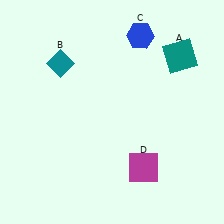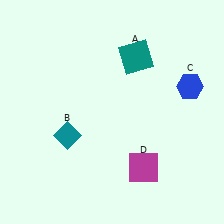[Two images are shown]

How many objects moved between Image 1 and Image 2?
3 objects moved between the two images.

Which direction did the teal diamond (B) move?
The teal diamond (B) moved down.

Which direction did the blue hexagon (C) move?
The blue hexagon (C) moved down.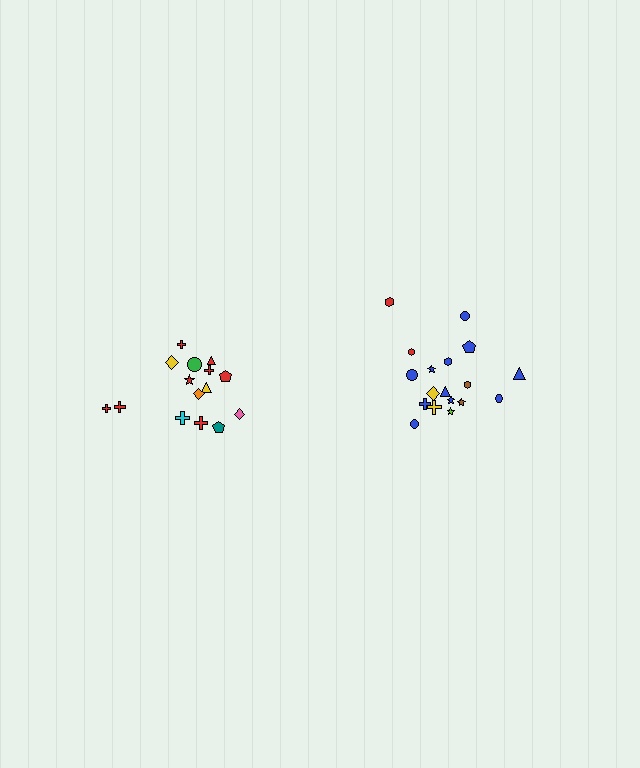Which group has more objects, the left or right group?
The right group.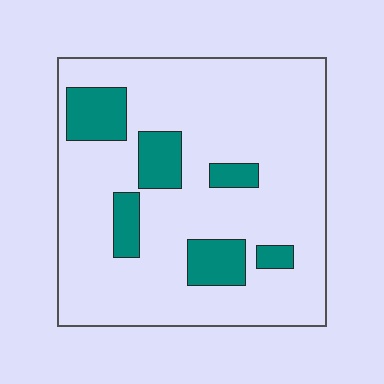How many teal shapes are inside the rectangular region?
6.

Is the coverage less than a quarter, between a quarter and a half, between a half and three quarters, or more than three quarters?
Less than a quarter.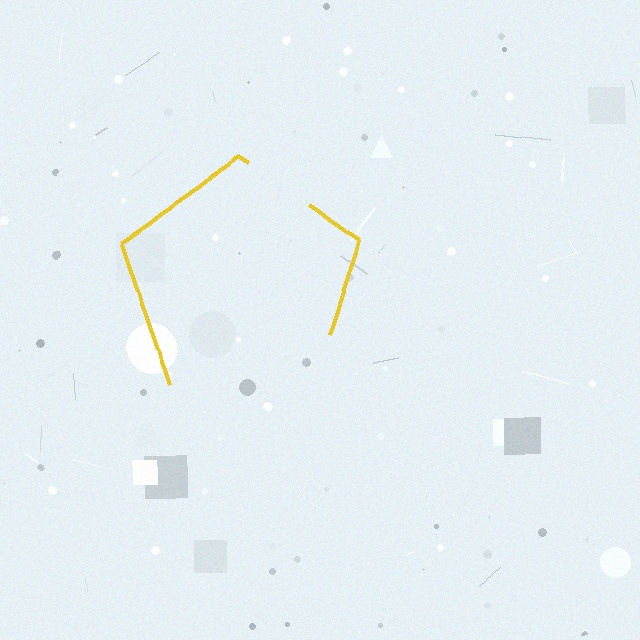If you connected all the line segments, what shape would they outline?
They would outline a pentagon.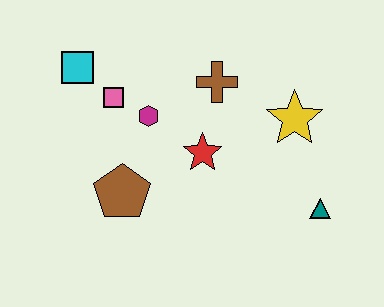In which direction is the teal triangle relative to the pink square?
The teal triangle is to the right of the pink square.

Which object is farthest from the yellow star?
The cyan square is farthest from the yellow star.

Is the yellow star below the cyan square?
Yes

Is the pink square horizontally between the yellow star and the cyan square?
Yes